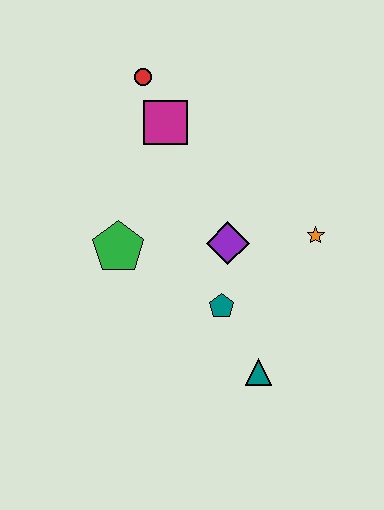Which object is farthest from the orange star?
The red circle is farthest from the orange star.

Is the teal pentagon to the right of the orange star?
No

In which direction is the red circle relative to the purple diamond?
The red circle is above the purple diamond.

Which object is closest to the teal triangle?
The teal pentagon is closest to the teal triangle.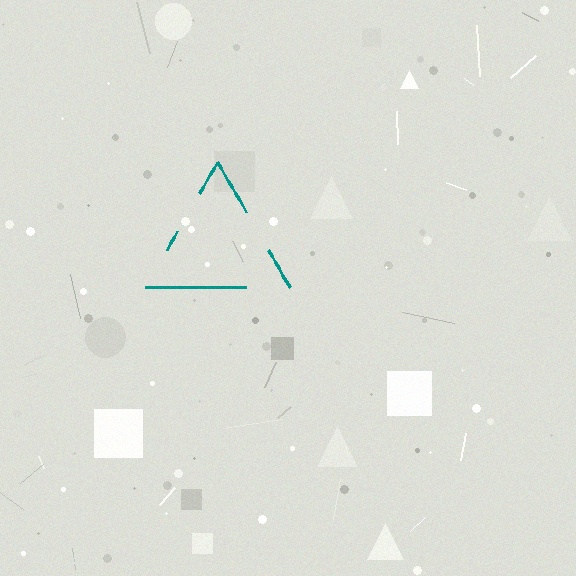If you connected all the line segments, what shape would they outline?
They would outline a triangle.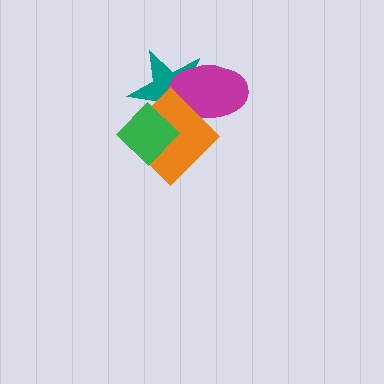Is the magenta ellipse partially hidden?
Yes, it is partially covered by another shape.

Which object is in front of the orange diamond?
The green diamond is in front of the orange diamond.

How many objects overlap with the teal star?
3 objects overlap with the teal star.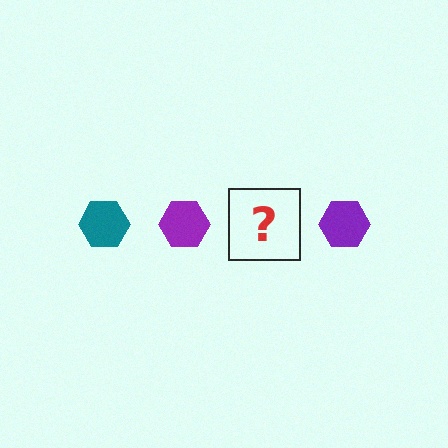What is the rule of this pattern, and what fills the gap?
The rule is that the pattern cycles through teal, purple hexagons. The gap should be filled with a teal hexagon.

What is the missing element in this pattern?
The missing element is a teal hexagon.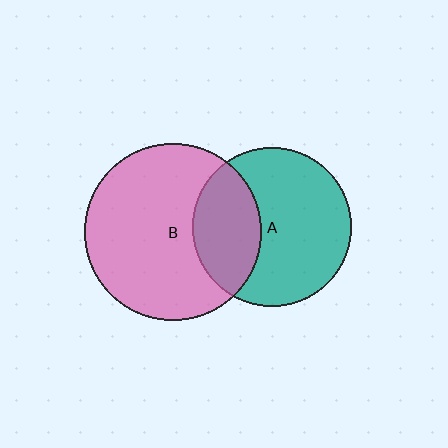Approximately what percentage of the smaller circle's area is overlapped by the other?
Approximately 35%.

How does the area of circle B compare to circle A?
Approximately 1.2 times.